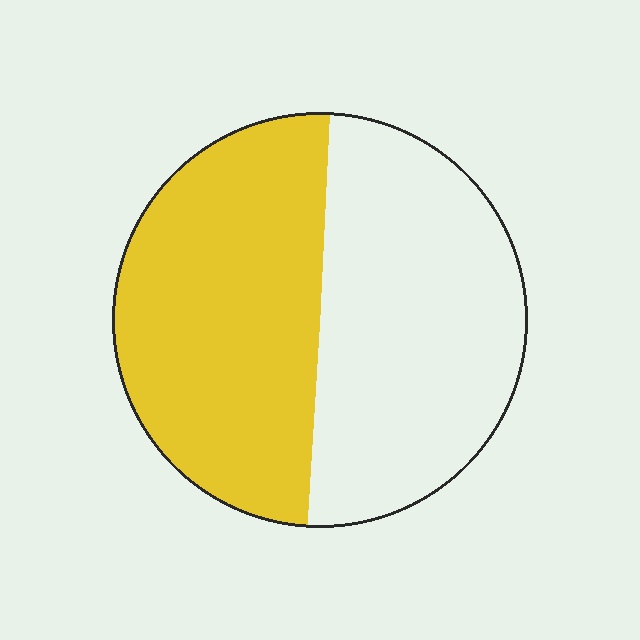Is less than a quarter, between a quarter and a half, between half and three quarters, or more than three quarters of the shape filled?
Between a quarter and a half.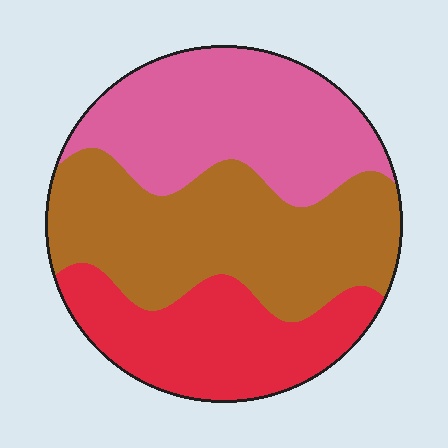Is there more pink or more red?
Pink.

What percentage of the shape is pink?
Pink covers about 35% of the shape.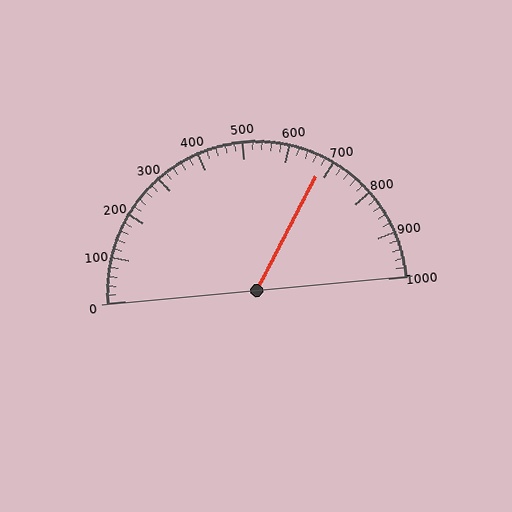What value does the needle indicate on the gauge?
The needle indicates approximately 680.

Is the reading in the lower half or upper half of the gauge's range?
The reading is in the upper half of the range (0 to 1000).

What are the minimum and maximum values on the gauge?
The gauge ranges from 0 to 1000.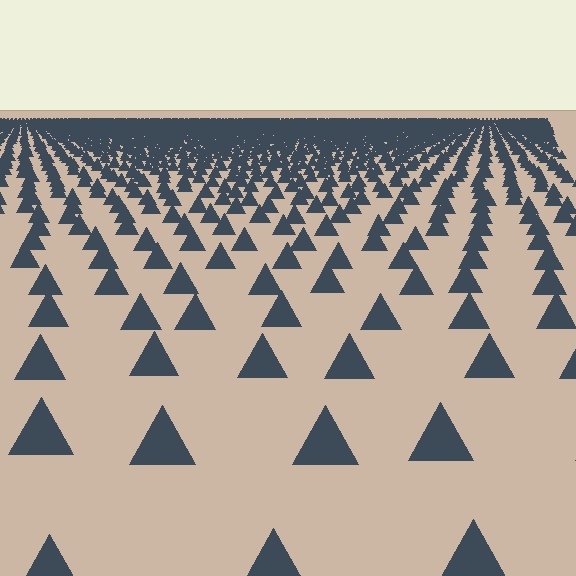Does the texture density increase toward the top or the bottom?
Density increases toward the top.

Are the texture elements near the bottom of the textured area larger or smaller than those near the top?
Larger. Near the bottom, elements are closer to the viewer and appear at a bigger on-screen size.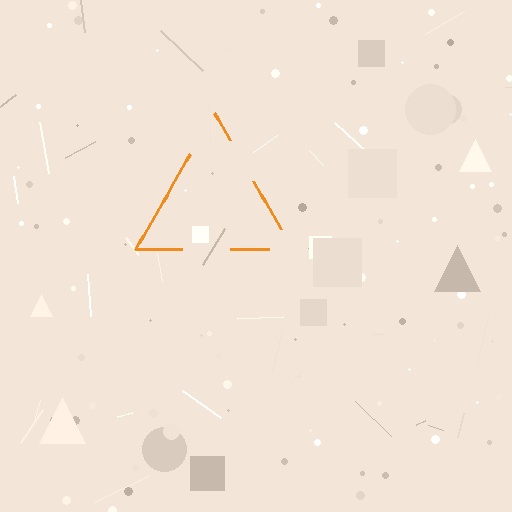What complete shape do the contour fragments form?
The contour fragments form a triangle.